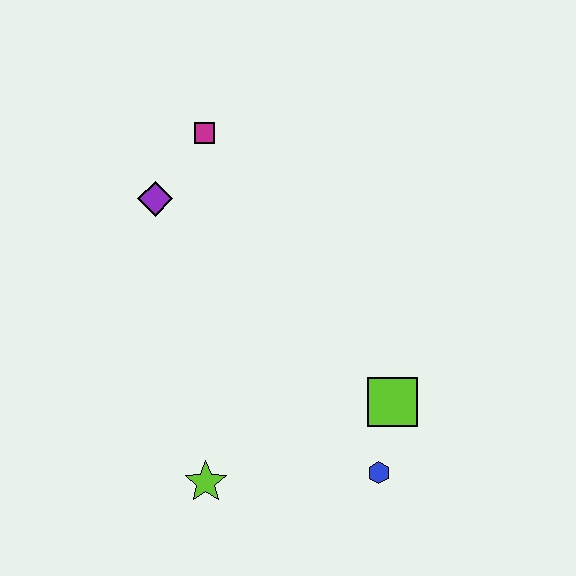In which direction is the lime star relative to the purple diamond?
The lime star is below the purple diamond.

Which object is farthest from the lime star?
The magenta square is farthest from the lime star.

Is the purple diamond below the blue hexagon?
No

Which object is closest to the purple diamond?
The magenta square is closest to the purple diamond.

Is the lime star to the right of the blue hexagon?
No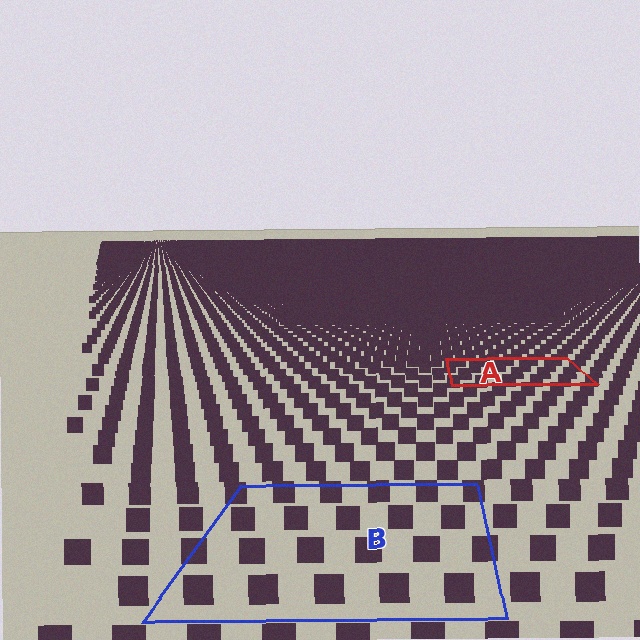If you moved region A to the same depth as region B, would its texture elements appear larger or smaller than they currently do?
They would appear larger. At a closer depth, the same texture elements are projected at a bigger on-screen size.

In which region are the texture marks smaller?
The texture marks are smaller in region A, because it is farther away.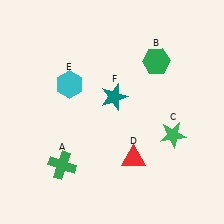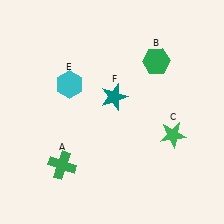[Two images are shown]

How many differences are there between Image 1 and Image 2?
There is 1 difference between the two images.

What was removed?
The red triangle (D) was removed in Image 2.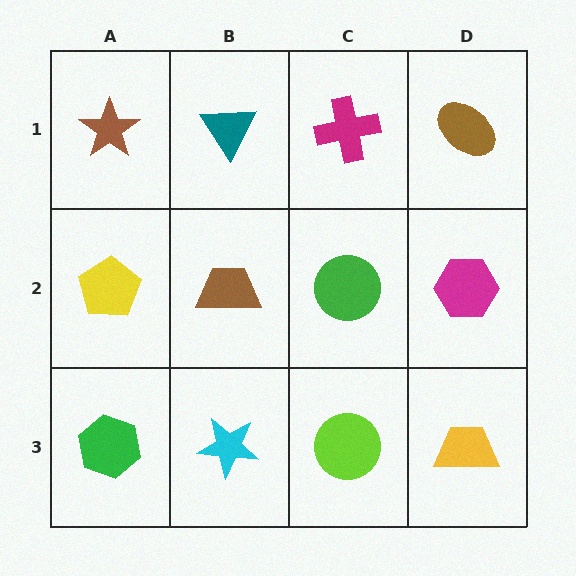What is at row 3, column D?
A yellow trapezoid.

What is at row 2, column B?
A brown trapezoid.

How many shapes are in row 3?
4 shapes.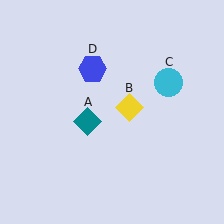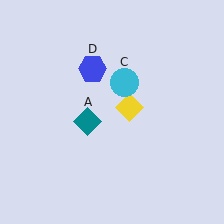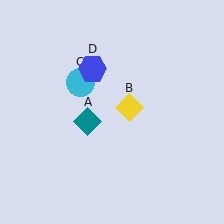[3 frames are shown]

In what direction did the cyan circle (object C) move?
The cyan circle (object C) moved left.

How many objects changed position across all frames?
1 object changed position: cyan circle (object C).